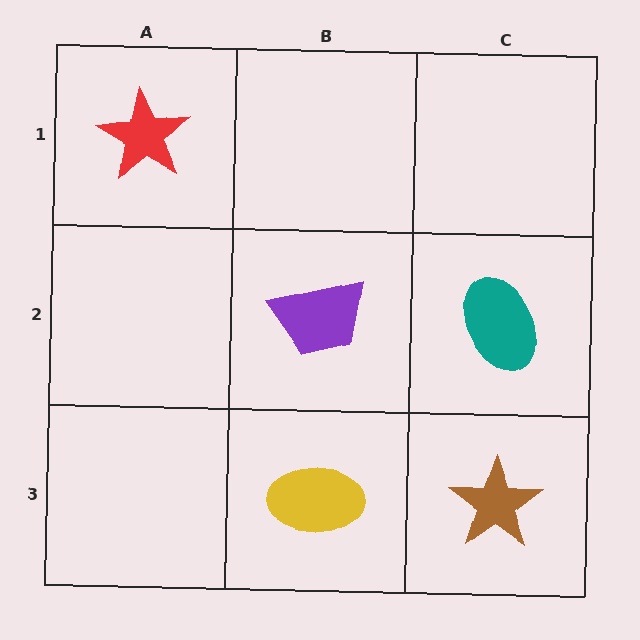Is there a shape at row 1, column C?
No, that cell is empty.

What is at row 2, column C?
A teal ellipse.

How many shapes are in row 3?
2 shapes.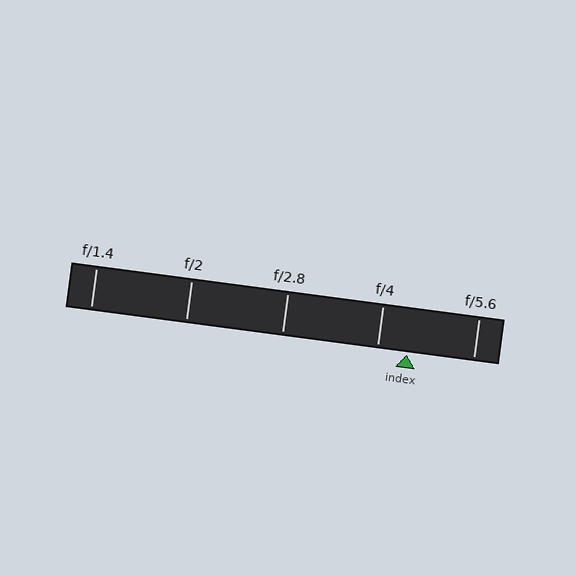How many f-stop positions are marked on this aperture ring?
There are 5 f-stop positions marked.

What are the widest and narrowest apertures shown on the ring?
The widest aperture shown is f/1.4 and the narrowest is f/5.6.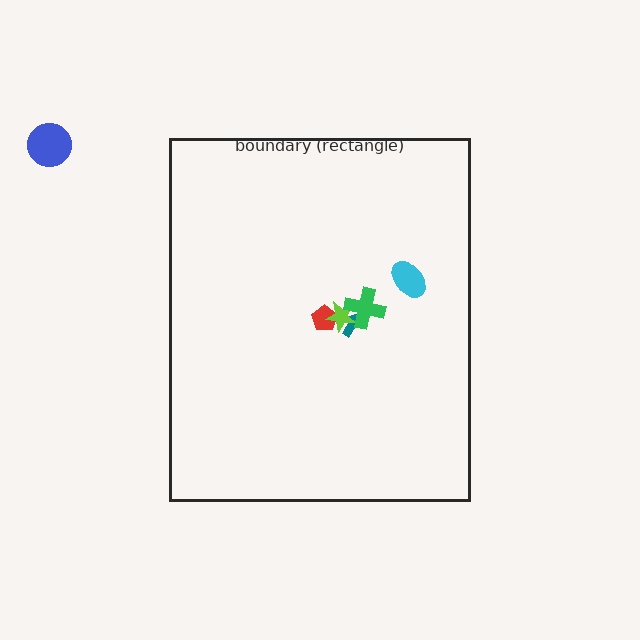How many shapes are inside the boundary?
5 inside, 1 outside.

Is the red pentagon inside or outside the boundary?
Inside.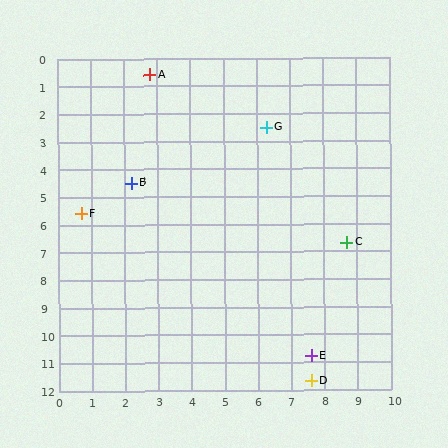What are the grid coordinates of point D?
Point D is at approximately (7.6, 11.7).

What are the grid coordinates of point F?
Point F is at approximately (0.7, 5.6).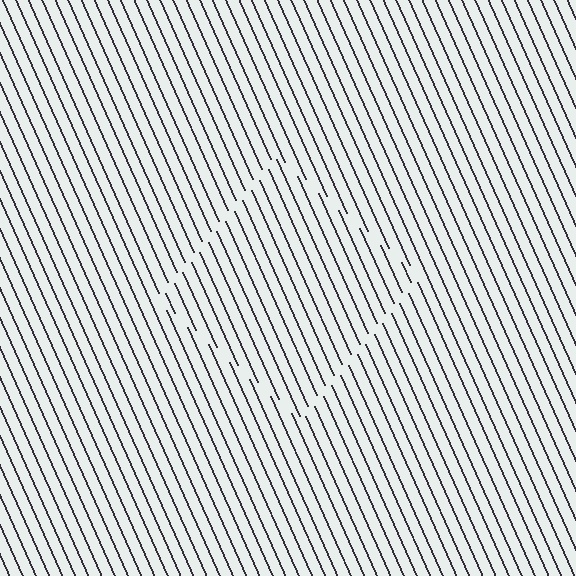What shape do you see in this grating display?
An illusory square. The interior of the shape contains the same grating, shifted by half a period — the contour is defined by the phase discontinuity where line-ends from the inner and outer gratings abut.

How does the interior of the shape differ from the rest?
The interior of the shape contains the same grating, shifted by half a period — the contour is defined by the phase discontinuity where line-ends from the inner and outer gratings abut.